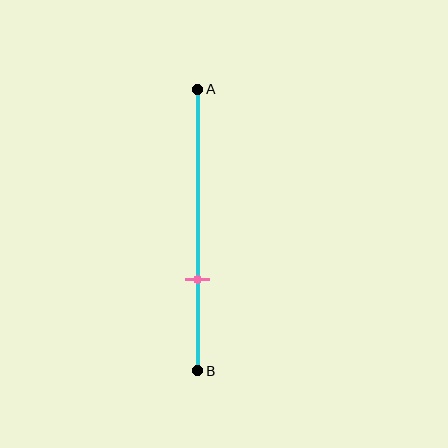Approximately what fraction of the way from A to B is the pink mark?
The pink mark is approximately 70% of the way from A to B.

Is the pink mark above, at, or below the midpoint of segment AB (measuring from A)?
The pink mark is below the midpoint of segment AB.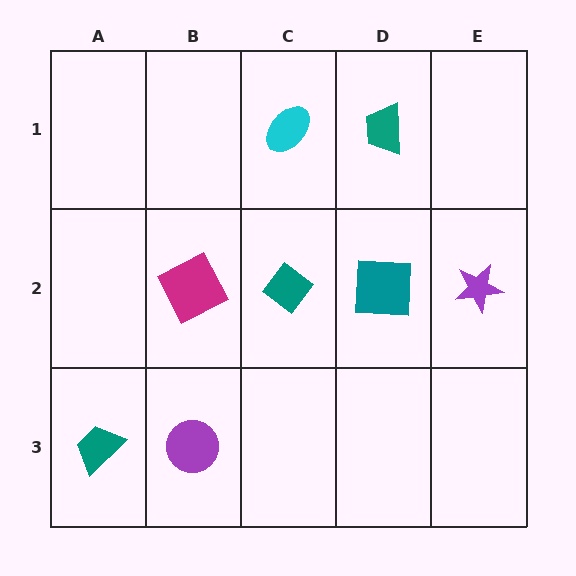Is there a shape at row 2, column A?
No, that cell is empty.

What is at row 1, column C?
A cyan ellipse.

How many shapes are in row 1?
2 shapes.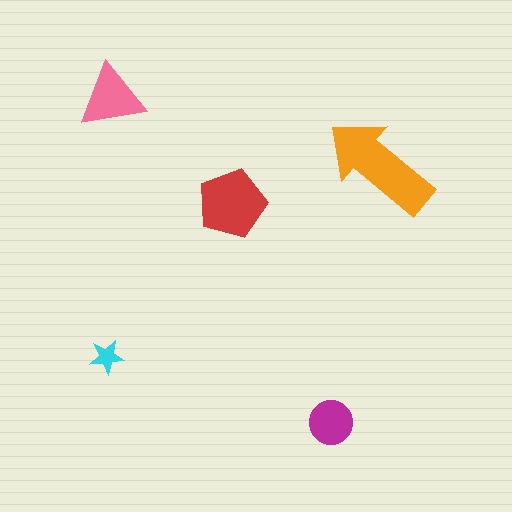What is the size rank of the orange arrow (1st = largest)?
1st.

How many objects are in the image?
There are 5 objects in the image.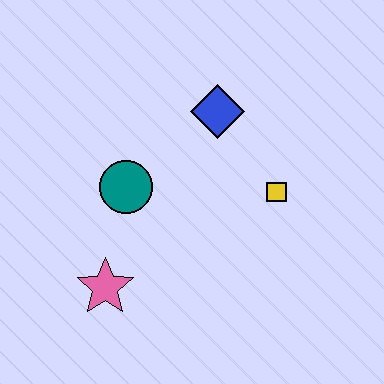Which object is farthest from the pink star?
The blue diamond is farthest from the pink star.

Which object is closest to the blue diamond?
The yellow square is closest to the blue diamond.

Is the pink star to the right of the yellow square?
No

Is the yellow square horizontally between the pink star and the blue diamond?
No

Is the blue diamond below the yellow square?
No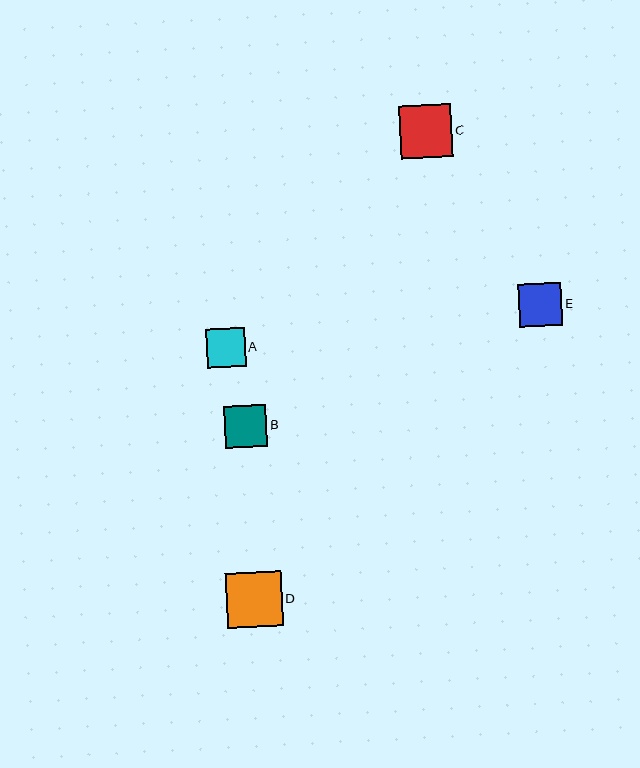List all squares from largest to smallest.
From largest to smallest: D, C, E, B, A.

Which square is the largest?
Square D is the largest with a size of approximately 56 pixels.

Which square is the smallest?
Square A is the smallest with a size of approximately 39 pixels.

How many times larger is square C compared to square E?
Square C is approximately 1.2 times the size of square E.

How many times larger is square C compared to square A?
Square C is approximately 1.4 times the size of square A.